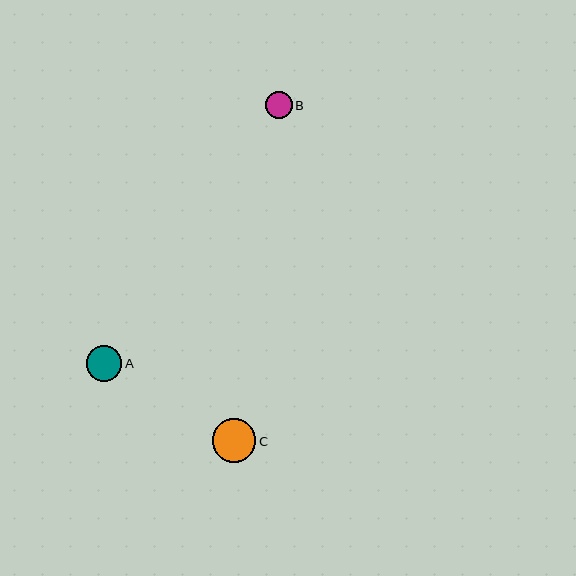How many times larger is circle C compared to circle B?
Circle C is approximately 1.6 times the size of circle B.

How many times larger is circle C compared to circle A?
Circle C is approximately 1.2 times the size of circle A.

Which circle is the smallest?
Circle B is the smallest with a size of approximately 27 pixels.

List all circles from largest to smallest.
From largest to smallest: C, A, B.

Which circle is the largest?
Circle C is the largest with a size of approximately 43 pixels.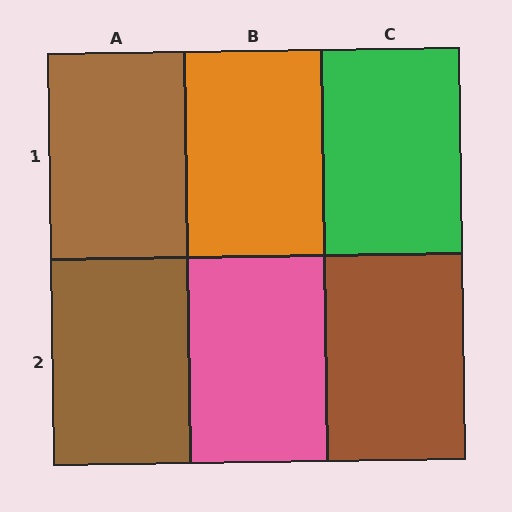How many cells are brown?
3 cells are brown.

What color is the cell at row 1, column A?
Brown.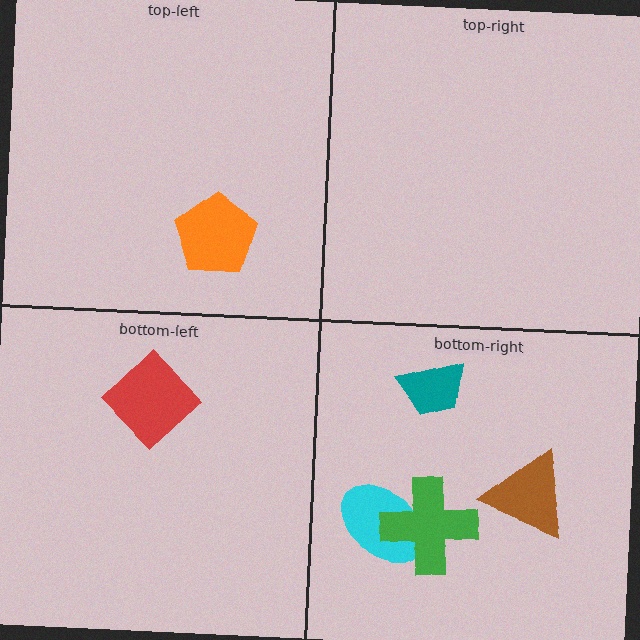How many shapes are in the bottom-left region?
1.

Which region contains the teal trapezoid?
The bottom-right region.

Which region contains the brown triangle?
The bottom-right region.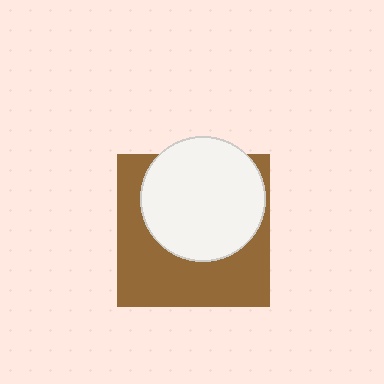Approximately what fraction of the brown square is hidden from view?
Roughly 49% of the brown square is hidden behind the white circle.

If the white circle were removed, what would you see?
You would see the complete brown square.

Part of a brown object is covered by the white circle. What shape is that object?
It is a square.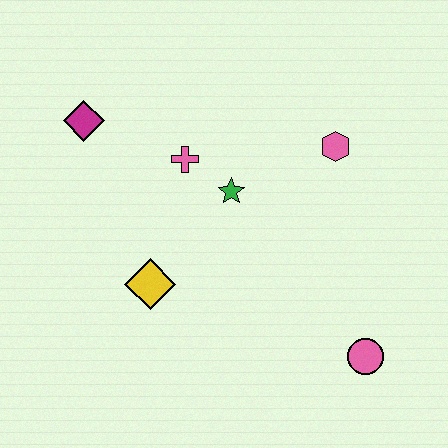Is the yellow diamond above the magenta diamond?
No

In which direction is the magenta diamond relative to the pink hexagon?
The magenta diamond is to the left of the pink hexagon.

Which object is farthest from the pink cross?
The pink circle is farthest from the pink cross.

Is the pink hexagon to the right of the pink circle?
No